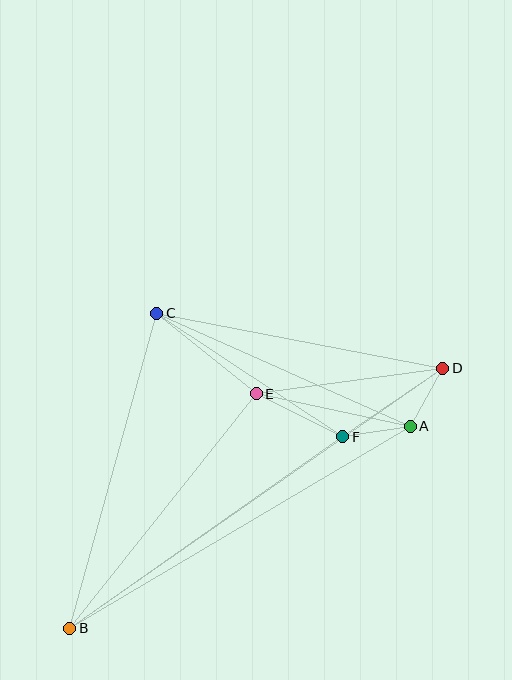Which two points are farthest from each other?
Points B and D are farthest from each other.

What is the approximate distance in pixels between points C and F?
The distance between C and F is approximately 223 pixels.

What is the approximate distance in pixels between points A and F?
The distance between A and F is approximately 68 pixels.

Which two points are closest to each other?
Points A and D are closest to each other.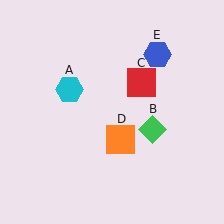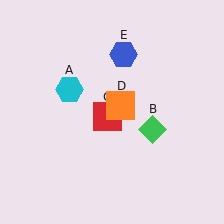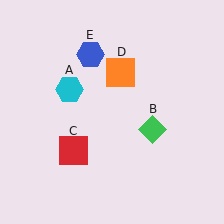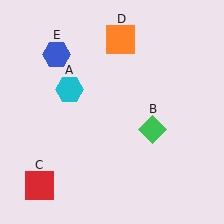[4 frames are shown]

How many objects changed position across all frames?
3 objects changed position: red square (object C), orange square (object D), blue hexagon (object E).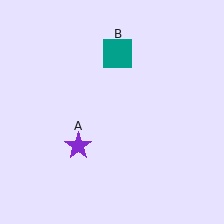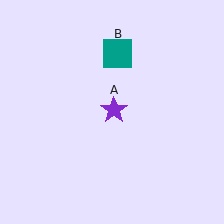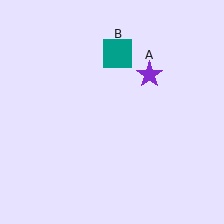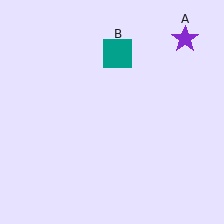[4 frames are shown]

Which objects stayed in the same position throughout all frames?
Teal square (object B) remained stationary.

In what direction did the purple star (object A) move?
The purple star (object A) moved up and to the right.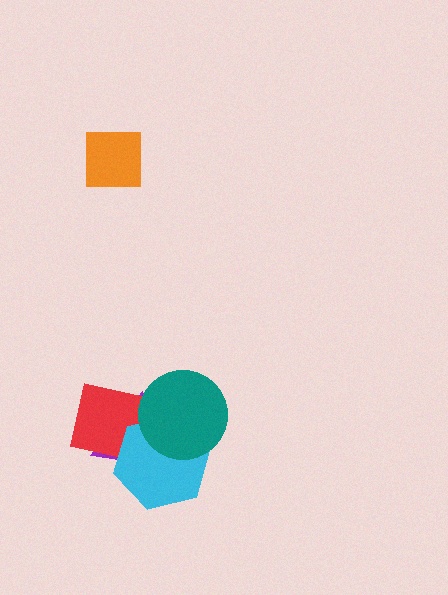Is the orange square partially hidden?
No, no other shape covers it.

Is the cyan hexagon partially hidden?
Yes, it is partially covered by another shape.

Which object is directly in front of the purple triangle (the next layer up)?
The red square is directly in front of the purple triangle.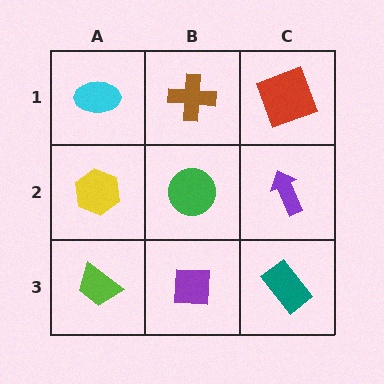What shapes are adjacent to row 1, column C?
A purple arrow (row 2, column C), a brown cross (row 1, column B).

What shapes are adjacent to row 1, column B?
A green circle (row 2, column B), a cyan ellipse (row 1, column A), a red square (row 1, column C).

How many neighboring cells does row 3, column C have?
2.